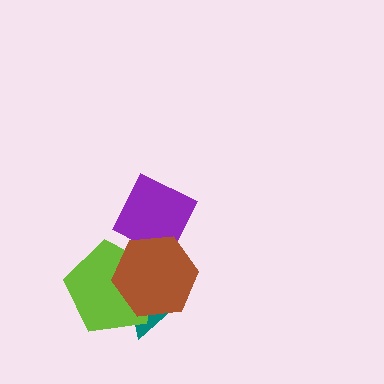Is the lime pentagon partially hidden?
Yes, it is partially covered by another shape.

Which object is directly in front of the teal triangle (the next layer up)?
The lime pentagon is directly in front of the teal triangle.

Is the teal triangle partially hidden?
Yes, it is partially covered by another shape.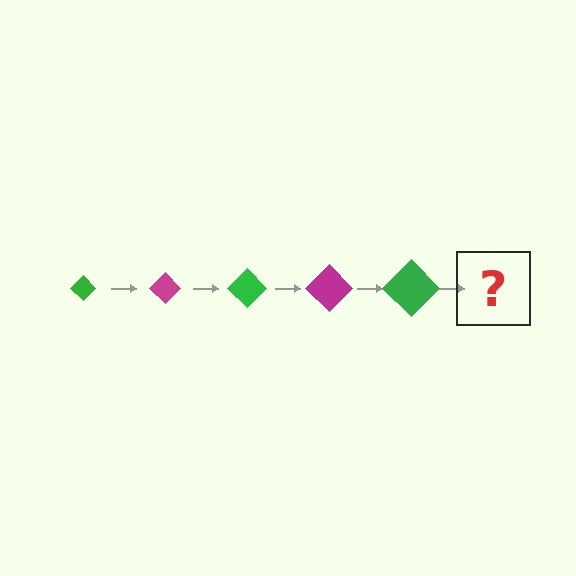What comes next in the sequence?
The next element should be a magenta diamond, larger than the previous one.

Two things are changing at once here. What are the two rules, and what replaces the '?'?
The two rules are that the diamond grows larger each step and the color cycles through green and magenta. The '?' should be a magenta diamond, larger than the previous one.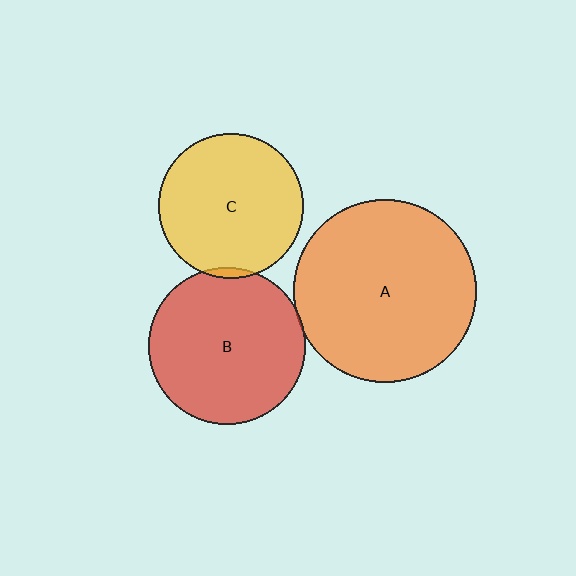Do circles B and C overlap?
Yes.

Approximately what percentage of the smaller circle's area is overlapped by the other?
Approximately 5%.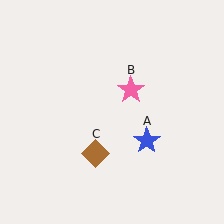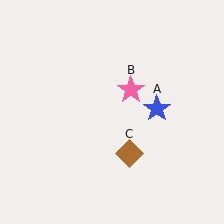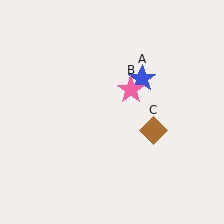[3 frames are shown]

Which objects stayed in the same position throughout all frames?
Pink star (object B) remained stationary.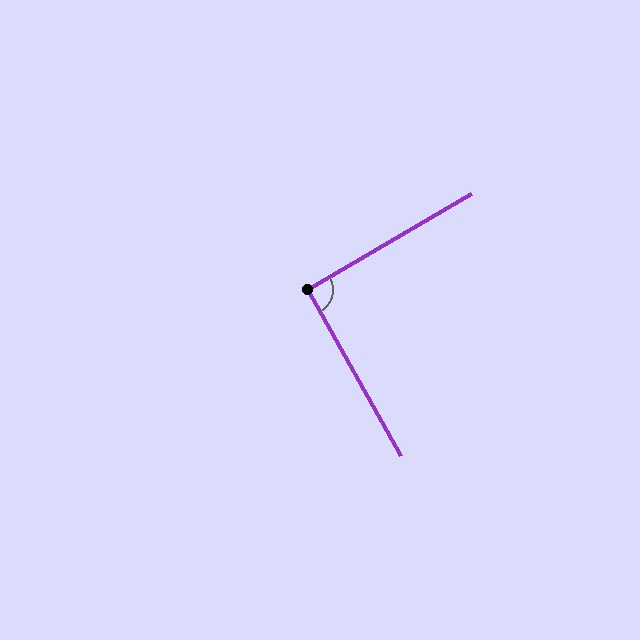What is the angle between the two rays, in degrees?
Approximately 91 degrees.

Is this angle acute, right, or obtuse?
It is approximately a right angle.